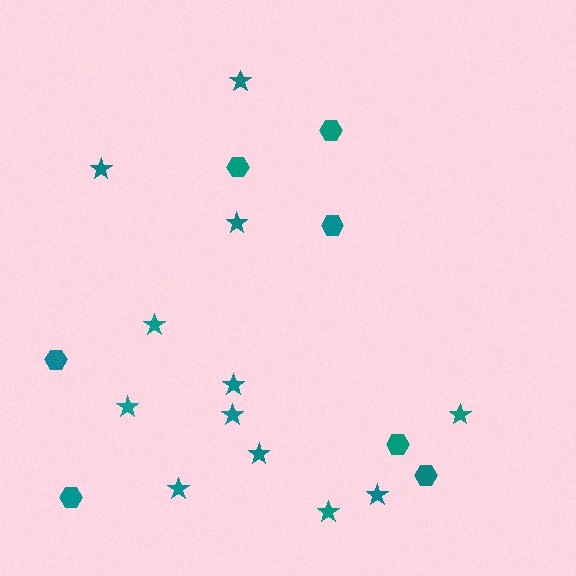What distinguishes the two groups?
There are 2 groups: one group of stars (12) and one group of hexagons (7).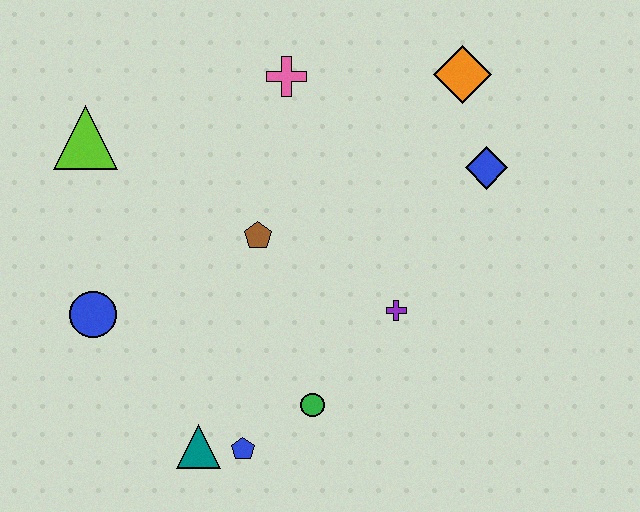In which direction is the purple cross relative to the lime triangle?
The purple cross is to the right of the lime triangle.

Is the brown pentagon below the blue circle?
No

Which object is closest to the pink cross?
The brown pentagon is closest to the pink cross.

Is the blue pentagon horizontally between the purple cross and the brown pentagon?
No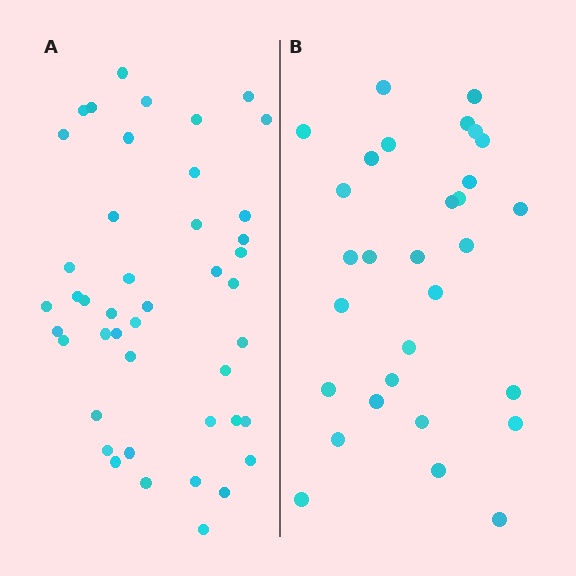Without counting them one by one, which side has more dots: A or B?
Region A (the left region) has more dots.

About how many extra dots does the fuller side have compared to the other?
Region A has approximately 15 more dots than region B.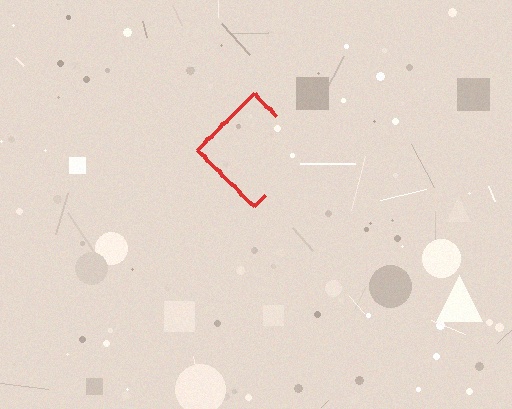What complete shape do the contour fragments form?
The contour fragments form a diamond.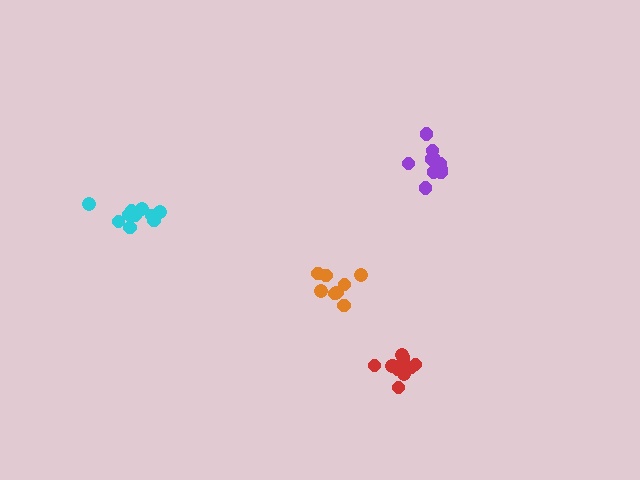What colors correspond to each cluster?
The clusters are colored: red, orange, purple, cyan.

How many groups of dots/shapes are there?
There are 4 groups.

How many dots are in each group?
Group 1: 11 dots, Group 2: 8 dots, Group 3: 10 dots, Group 4: 10 dots (39 total).